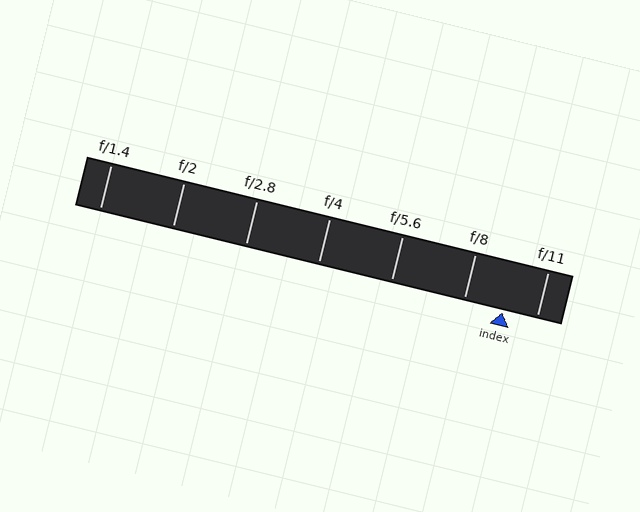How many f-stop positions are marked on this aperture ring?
There are 7 f-stop positions marked.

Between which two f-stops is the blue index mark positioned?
The index mark is between f/8 and f/11.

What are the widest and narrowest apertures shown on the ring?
The widest aperture shown is f/1.4 and the narrowest is f/11.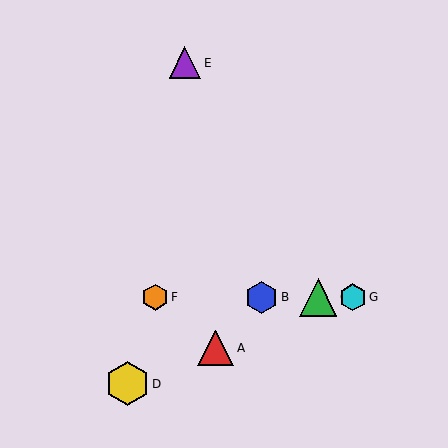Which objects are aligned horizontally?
Objects B, C, F, G are aligned horizontally.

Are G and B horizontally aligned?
Yes, both are at y≈297.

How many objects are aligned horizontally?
4 objects (B, C, F, G) are aligned horizontally.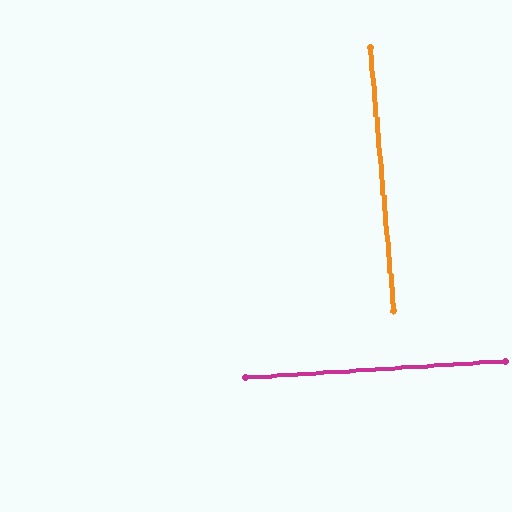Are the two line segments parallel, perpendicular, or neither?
Perpendicular — they meet at approximately 89°.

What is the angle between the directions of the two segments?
Approximately 89 degrees.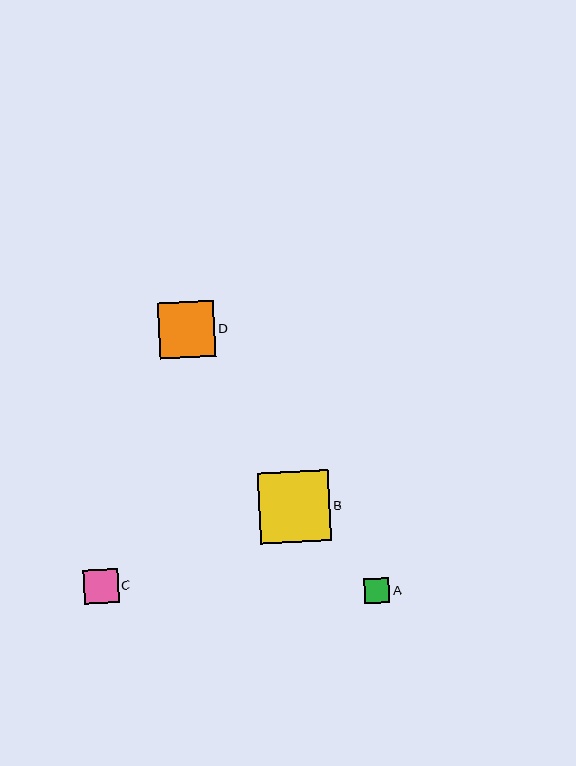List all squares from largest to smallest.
From largest to smallest: B, D, C, A.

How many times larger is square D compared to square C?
Square D is approximately 1.6 times the size of square C.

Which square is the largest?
Square B is the largest with a size of approximately 71 pixels.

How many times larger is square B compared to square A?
Square B is approximately 2.8 times the size of square A.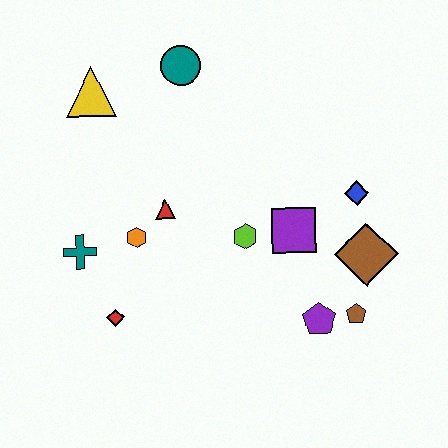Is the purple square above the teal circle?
No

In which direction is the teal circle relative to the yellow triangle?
The teal circle is to the right of the yellow triangle.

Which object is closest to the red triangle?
The orange hexagon is closest to the red triangle.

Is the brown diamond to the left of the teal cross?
No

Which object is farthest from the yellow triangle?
The brown pentagon is farthest from the yellow triangle.